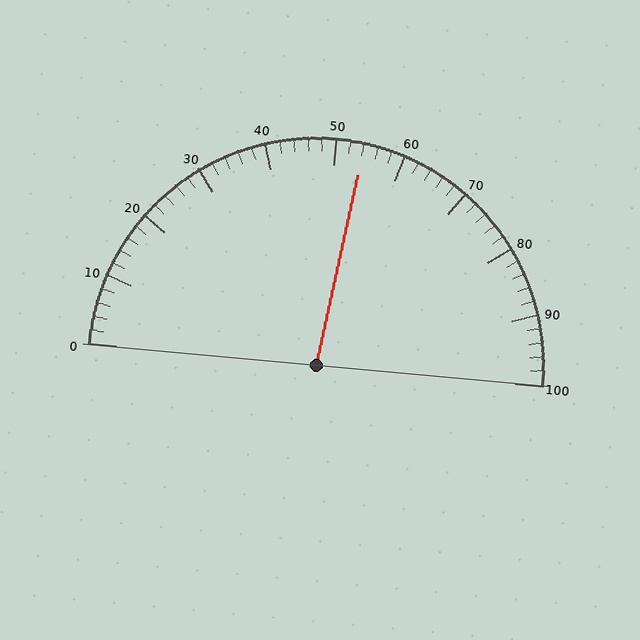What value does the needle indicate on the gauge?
The needle indicates approximately 54.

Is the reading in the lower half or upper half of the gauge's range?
The reading is in the upper half of the range (0 to 100).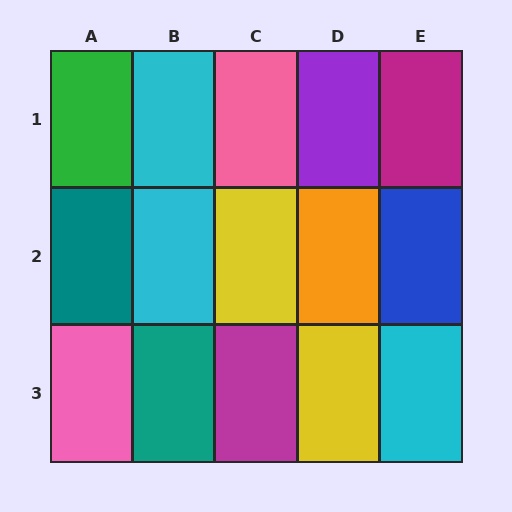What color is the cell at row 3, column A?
Pink.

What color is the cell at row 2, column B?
Cyan.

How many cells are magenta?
2 cells are magenta.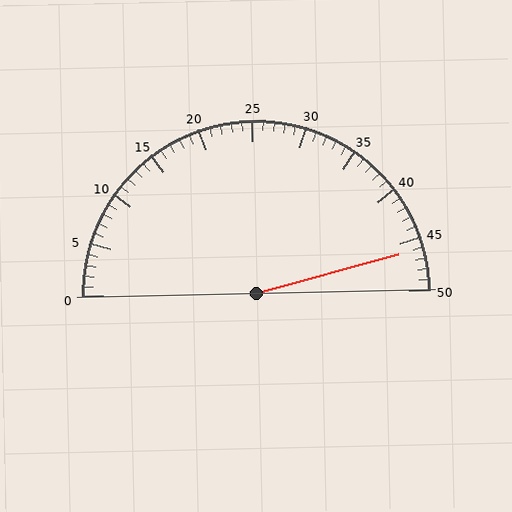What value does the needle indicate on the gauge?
The needle indicates approximately 46.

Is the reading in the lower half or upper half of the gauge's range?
The reading is in the upper half of the range (0 to 50).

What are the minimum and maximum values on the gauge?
The gauge ranges from 0 to 50.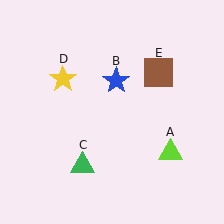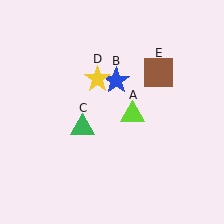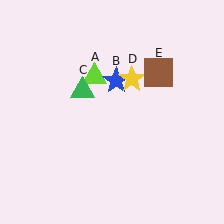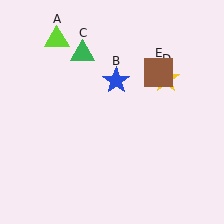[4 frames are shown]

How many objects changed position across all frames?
3 objects changed position: lime triangle (object A), green triangle (object C), yellow star (object D).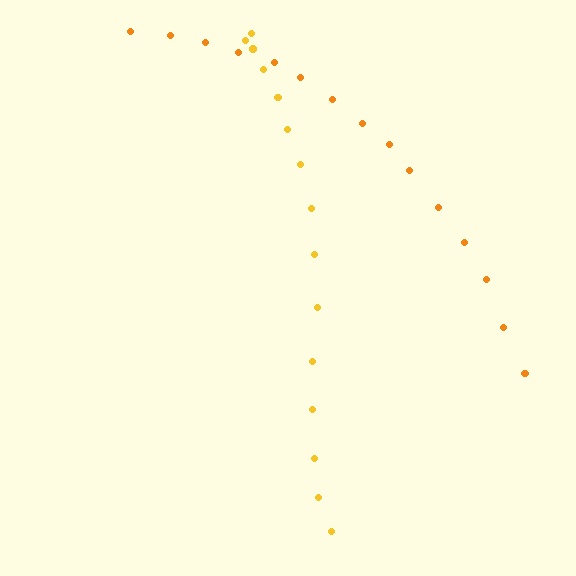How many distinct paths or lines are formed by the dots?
There are 2 distinct paths.